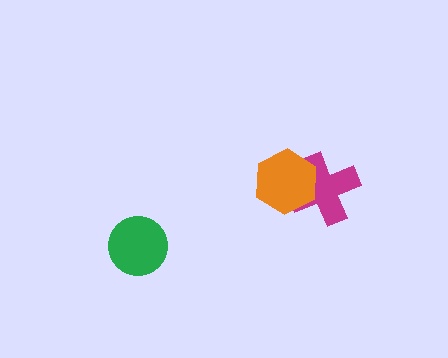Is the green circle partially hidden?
No, no other shape covers it.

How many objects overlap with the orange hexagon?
1 object overlaps with the orange hexagon.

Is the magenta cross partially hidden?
Yes, it is partially covered by another shape.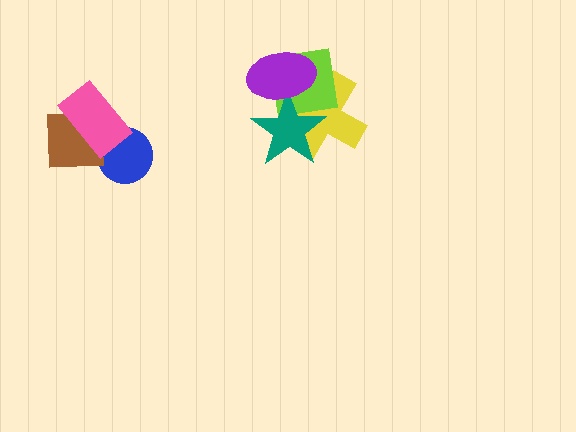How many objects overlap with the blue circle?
1 object overlaps with the blue circle.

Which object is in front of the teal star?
The purple ellipse is in front of the teal star.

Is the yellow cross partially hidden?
Yes, it is partially covered by another shape.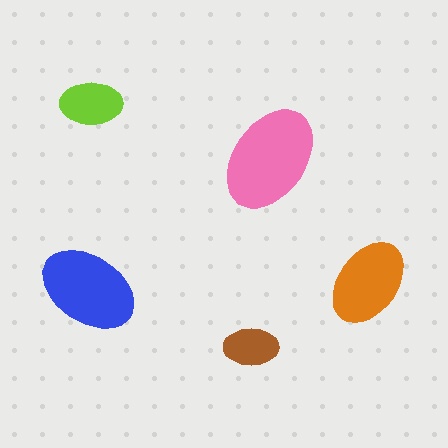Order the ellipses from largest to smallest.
the pink one, the blue one, the orange one, the lime one, the brown one.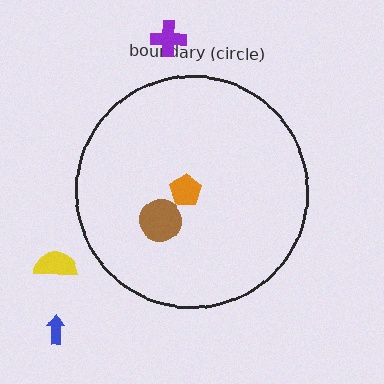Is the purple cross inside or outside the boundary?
Outside.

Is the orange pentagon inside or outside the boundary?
Inside.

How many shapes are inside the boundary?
2 inside, 3 outside.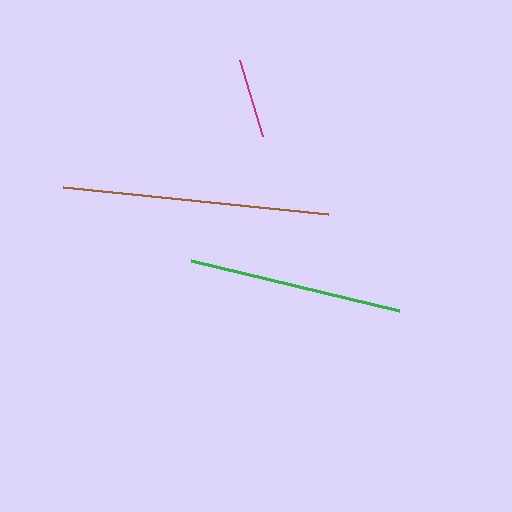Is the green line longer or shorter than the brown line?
The brown line is longer than the green line.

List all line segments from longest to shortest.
From longest to shortest: brown, green, magenta.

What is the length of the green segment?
The green segment is approximately 214 pixels long.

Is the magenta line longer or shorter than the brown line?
The brown line is longer than the magenta line.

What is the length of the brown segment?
The brown segment is approximately 266 pixels long.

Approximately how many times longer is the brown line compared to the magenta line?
The brown line is approximately 3.3 times the length of the magenta line.